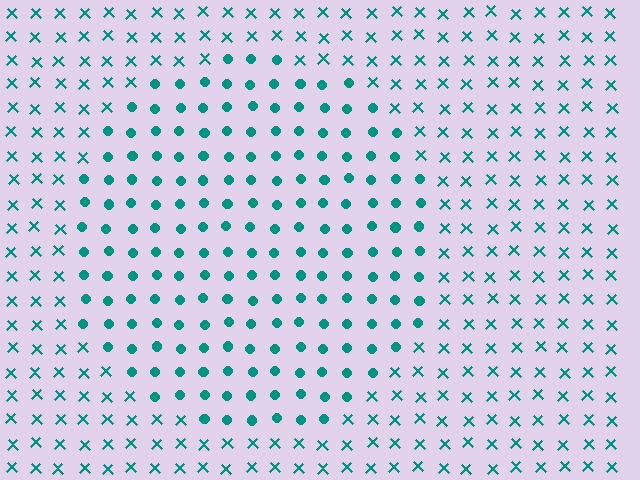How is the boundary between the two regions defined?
The boundary is defined by a change in element shape: circles inside vs. X marks outside. All elements share the same color and spacing.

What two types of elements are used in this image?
The image uses circles inside the circle region and X marks outside it.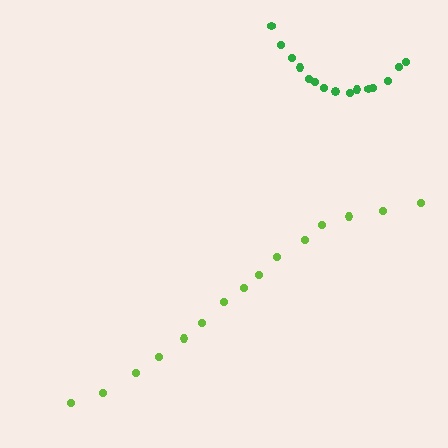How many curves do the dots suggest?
There are 2 distinct paths.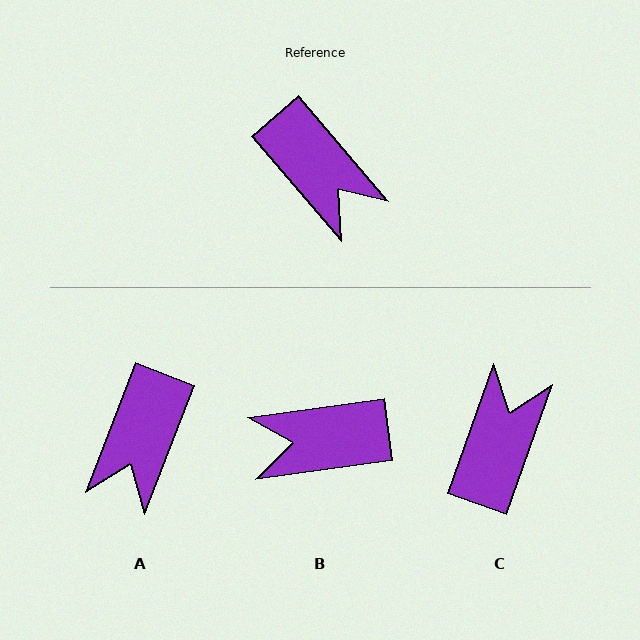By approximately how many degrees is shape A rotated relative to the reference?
Approximately 62 degrees clockwise.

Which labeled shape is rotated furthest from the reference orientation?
B, about 123 degrees away.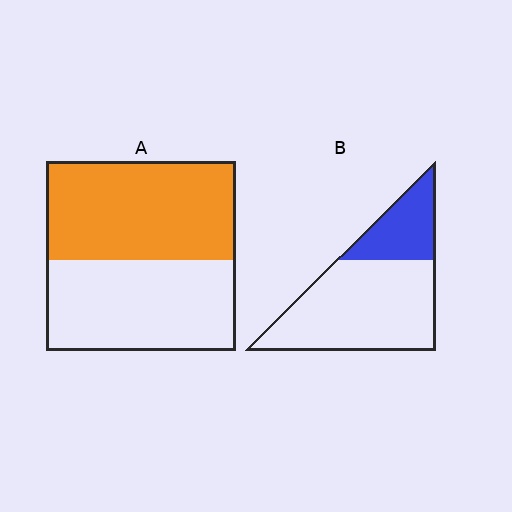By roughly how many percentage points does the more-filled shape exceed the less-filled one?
By roughly 25 percentage points (A over B).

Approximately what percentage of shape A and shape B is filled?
A is approximately 50% and B is approximately 25%.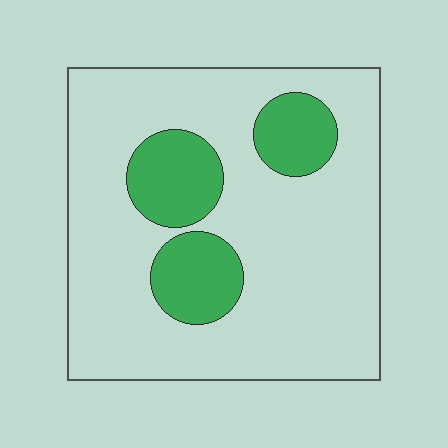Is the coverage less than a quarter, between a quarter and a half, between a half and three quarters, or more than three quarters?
Less than a quarter.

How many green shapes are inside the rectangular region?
3.